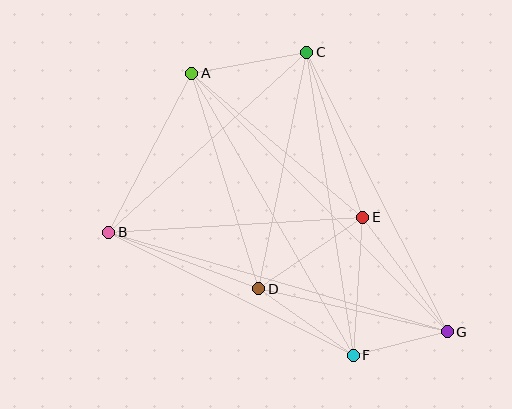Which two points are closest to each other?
Points F and G are closest to each other.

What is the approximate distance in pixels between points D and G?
The distance between D and G is approximately 193 pixels.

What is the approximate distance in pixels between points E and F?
The distance between E and F is approximately 138 pixels.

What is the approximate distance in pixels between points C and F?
The distance between C and F is approximately 306 pixels.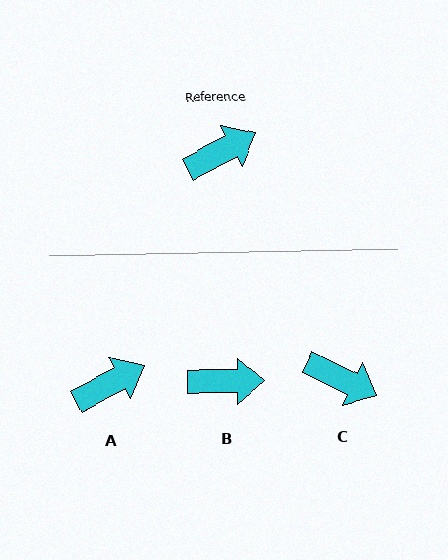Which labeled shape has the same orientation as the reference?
A.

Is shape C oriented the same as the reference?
No, it is off by about 54 degrees.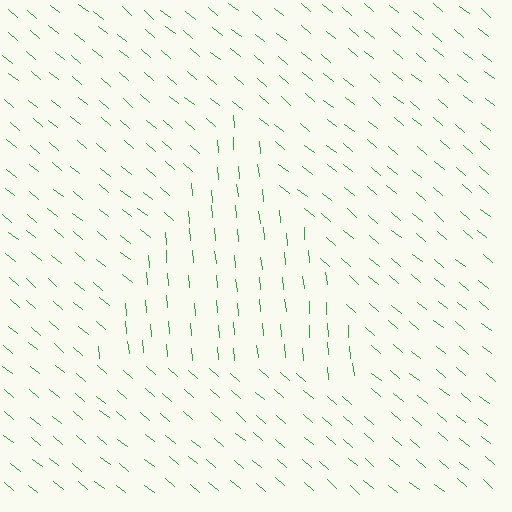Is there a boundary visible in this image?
Yes, there is a texture boundary formed by a change in line orientation.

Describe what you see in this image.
The image is filled with small green line segments. A triangle region in the image has lines oriented differently from the surrounding lines, creating a visible texture boundary.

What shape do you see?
I see a triangle.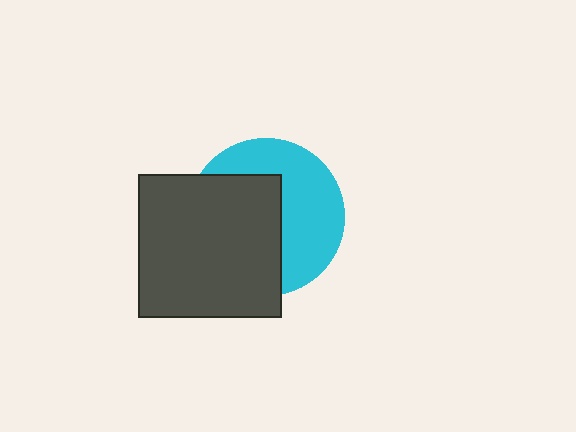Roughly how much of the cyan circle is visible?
About half of it is visible (roughly 49%).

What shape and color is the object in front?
The object in front is a dark gray square.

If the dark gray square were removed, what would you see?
You would see the complete cyan circle.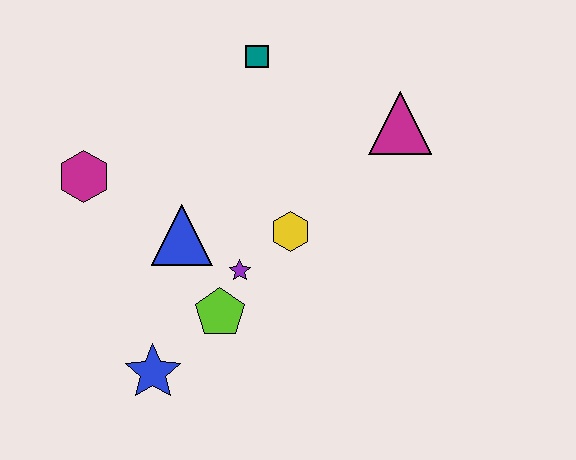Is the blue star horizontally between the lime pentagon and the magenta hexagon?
Yes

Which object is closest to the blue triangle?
The purple star is closest to the blue triangle.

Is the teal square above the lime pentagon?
Yes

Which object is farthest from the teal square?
The blue star is farthest from the teal square.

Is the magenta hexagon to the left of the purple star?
Yes